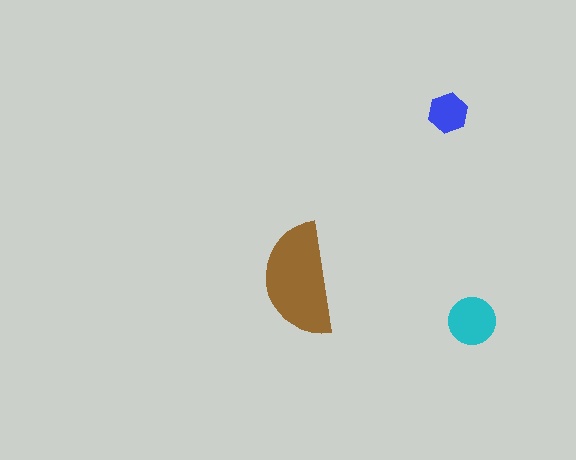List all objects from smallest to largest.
The blue hexagon, the cyan circle, the brown semicircle.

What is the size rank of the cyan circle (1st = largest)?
2nd.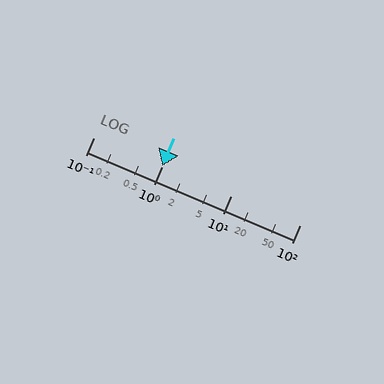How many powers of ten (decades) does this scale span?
The scale spans 3 decades, from 0.1 to 100.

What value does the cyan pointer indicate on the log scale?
The pointer indicates approximately 1.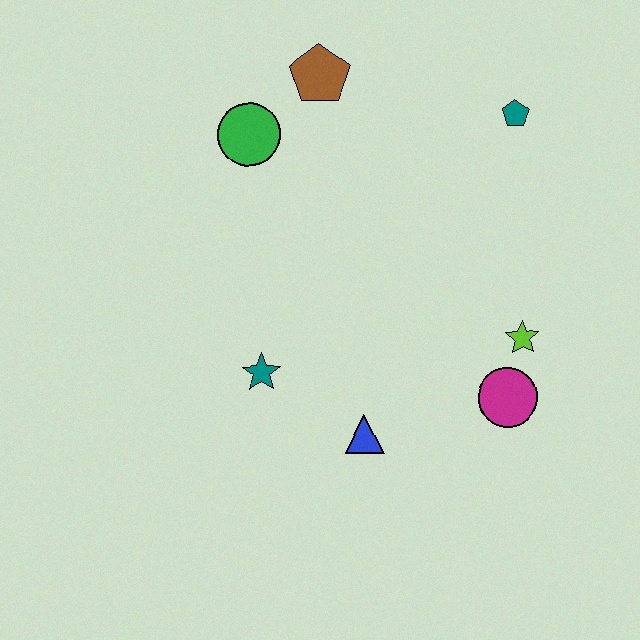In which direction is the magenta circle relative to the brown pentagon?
The magenta circle is below the brown pentagon.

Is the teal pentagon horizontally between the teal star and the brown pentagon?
No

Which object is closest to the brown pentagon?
The green circle is closest to the brown pentagon.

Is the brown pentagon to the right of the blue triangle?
No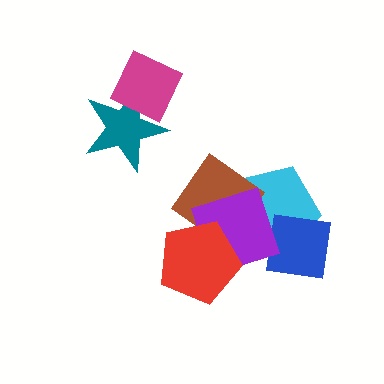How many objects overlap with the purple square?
4 objects overlap with the purple square.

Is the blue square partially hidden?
Yes, it is partially covered by another shape.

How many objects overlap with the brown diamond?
3 objects overlap with the brown diamond.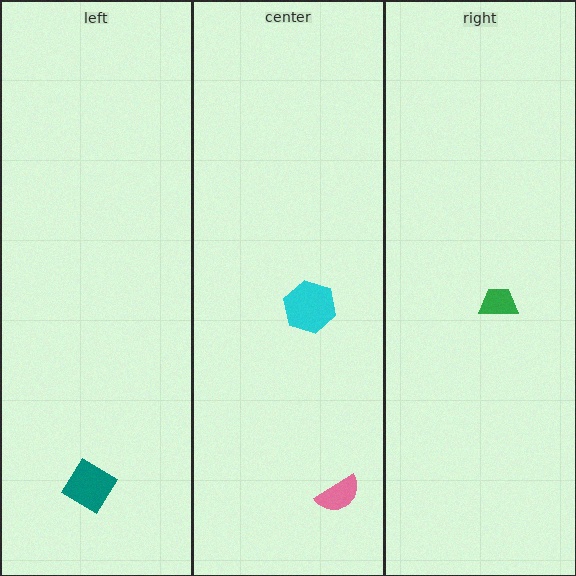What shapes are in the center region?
The cyan hexagon, the pink semicircle.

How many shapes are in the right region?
1.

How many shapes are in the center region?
2.